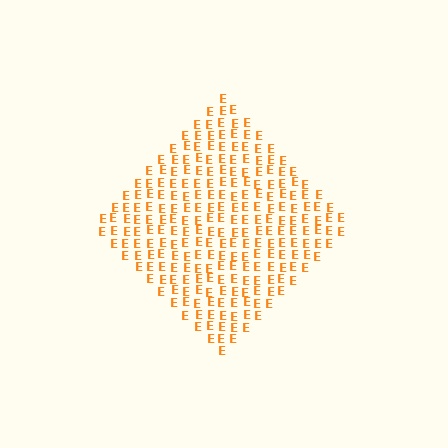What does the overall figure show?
The overall figure shows a diamond.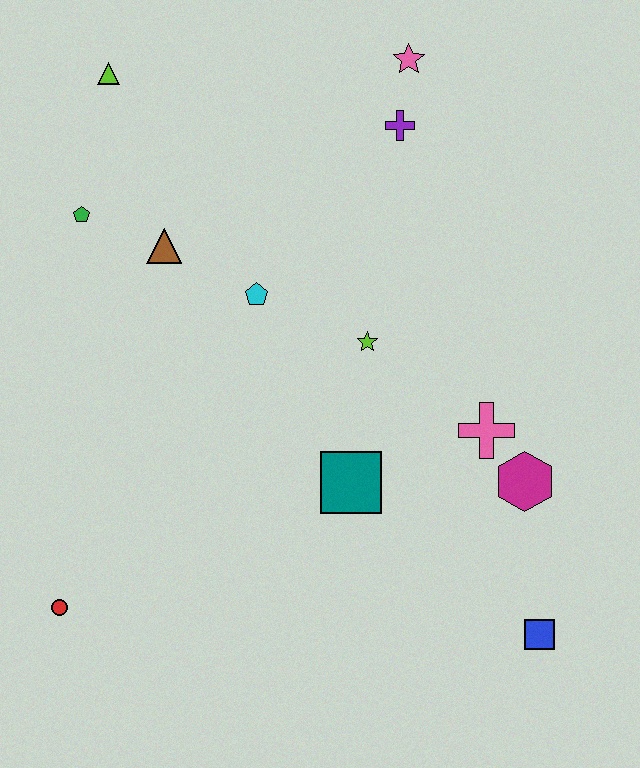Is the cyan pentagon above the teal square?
Yes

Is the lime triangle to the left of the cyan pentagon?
Yes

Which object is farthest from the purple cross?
The red circle is farthest from the purple cross.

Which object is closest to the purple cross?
The pink star is closest to the purple cross.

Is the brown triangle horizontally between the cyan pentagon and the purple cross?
No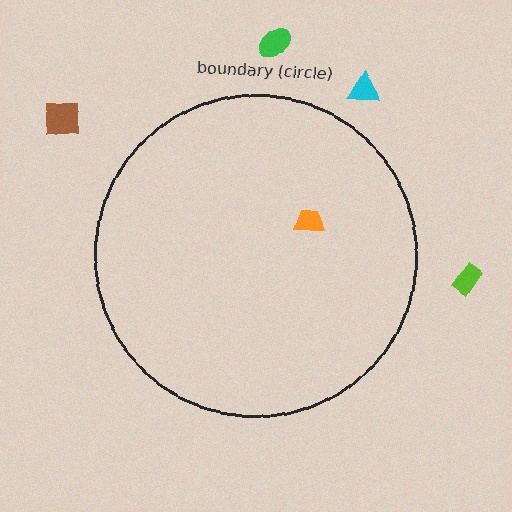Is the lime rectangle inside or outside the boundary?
Outside.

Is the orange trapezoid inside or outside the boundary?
Inside.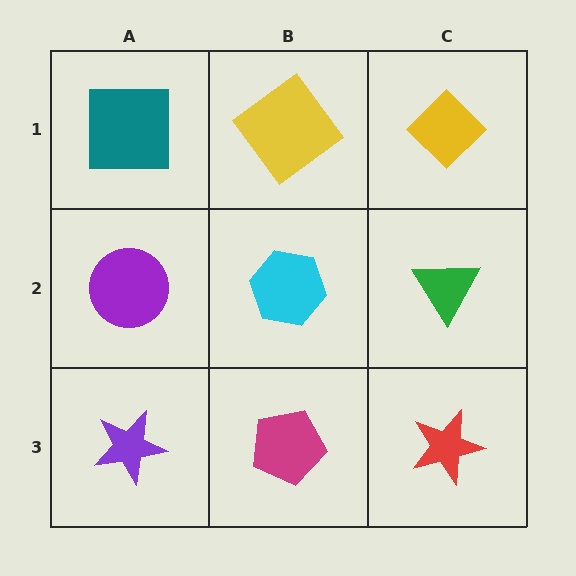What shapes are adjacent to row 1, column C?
A green triangle (row 2, column C), a yellow diamond (row 1, column B).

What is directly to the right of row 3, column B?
A red star.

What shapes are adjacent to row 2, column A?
A teal square (row 1, column A), a purple star (row 3, column A), a cyan hexagon (row 2, column B).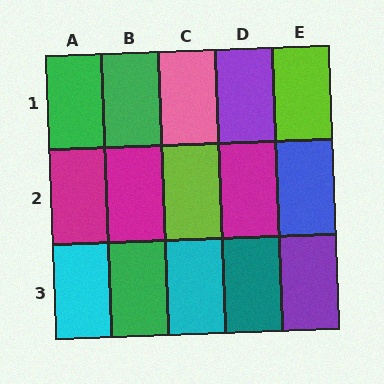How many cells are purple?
2 cells are purple.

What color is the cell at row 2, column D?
Magenta.